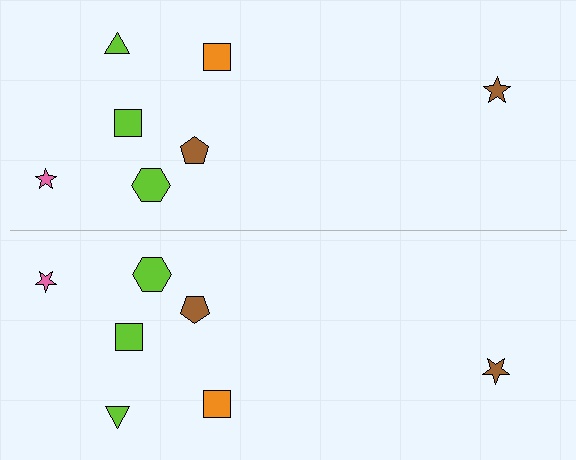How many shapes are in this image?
There are 14 shapes in this image.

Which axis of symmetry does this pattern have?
The pattern has a horizontal axis of symmetry running through the center of the image.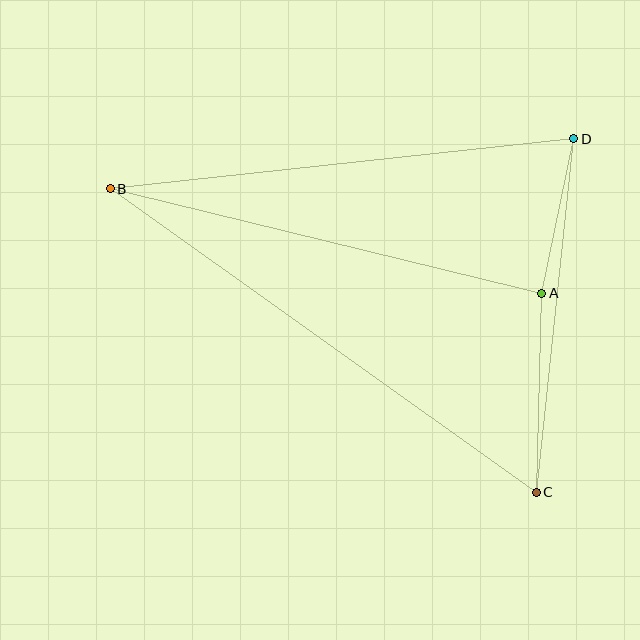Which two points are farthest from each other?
Points B and C are farthest from each other.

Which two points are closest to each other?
Points A and D are closest to each other.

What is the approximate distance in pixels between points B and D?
The distance between B and D is approximately 466 pixels.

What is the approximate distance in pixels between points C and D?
The distance between C and D is approximately 356 pixels.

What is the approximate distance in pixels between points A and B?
The distance between A and B is approximately 444 pixels.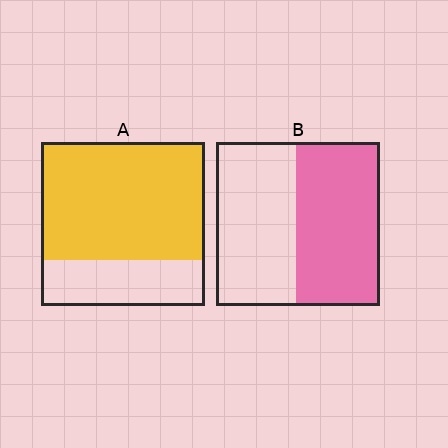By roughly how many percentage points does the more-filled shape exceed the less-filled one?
By roughly 20 percentage points (A over B).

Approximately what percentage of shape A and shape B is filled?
A is approximately 70% and B is approximately 50%.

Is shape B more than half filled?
Roughly half.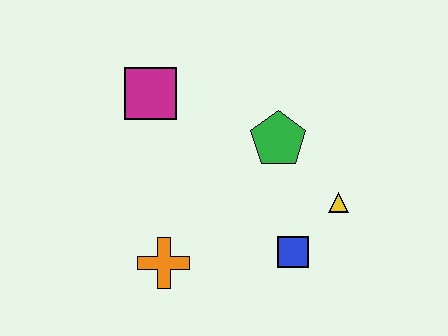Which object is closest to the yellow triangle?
The blue square is closest to the yellow triangle.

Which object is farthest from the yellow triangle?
The magenta square is farthest from the yellow triangle.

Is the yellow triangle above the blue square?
Yes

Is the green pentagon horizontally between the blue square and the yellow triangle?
No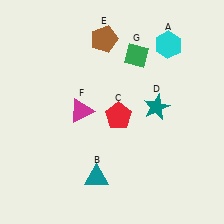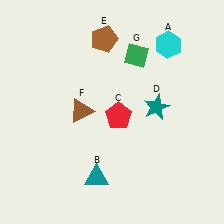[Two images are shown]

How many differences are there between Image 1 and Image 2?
There is 1 difference between the two images.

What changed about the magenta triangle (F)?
In Image 1, F is magenta. In Image 2, it changed to brown.